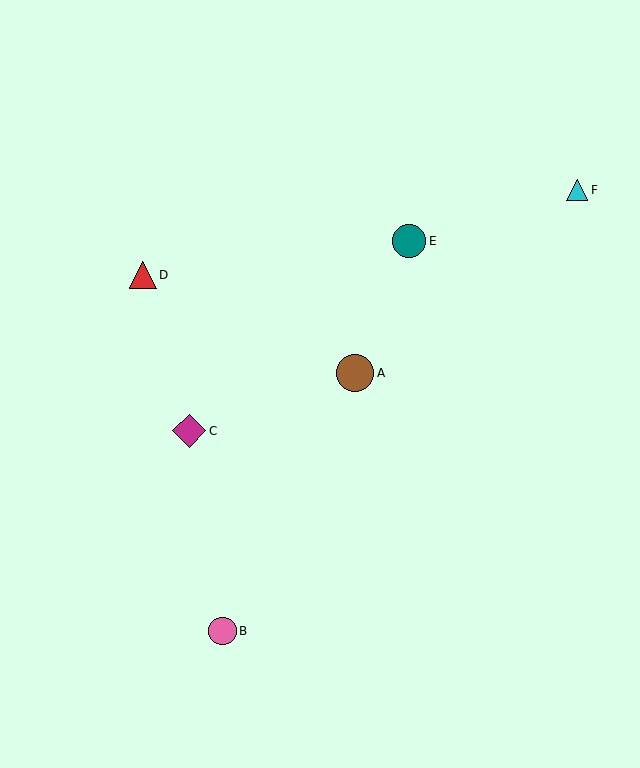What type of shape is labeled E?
Shape E is a teal circle.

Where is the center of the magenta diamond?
The center of the magenta diamond is at (189, 431).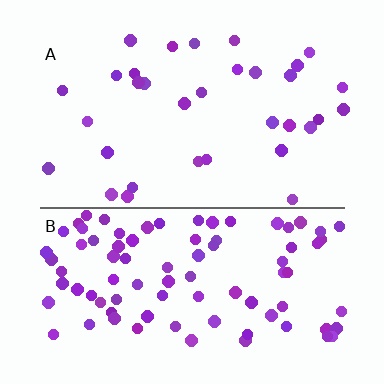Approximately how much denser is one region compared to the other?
Approximately 2.7× — region B over region A.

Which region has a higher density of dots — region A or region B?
B (the bottom).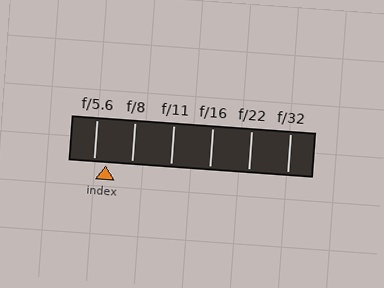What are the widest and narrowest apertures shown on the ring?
The widest aperture shown is f/5.6 and the narrowest is f/32.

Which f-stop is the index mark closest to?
The index mark is closest to f/5.6.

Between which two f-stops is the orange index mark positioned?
The index mark is between f/5.6 and f/8.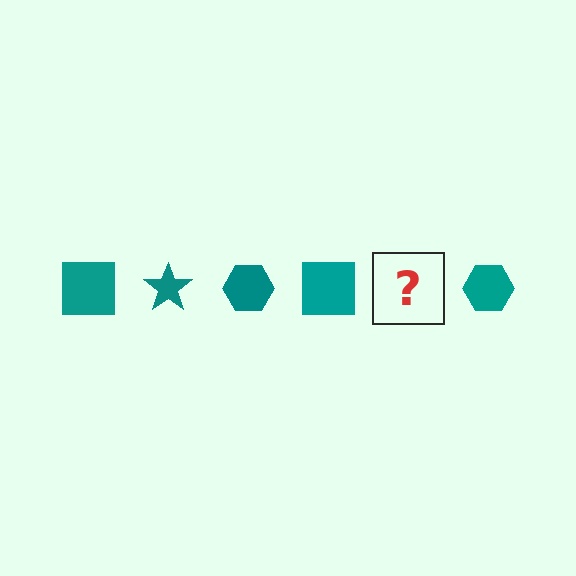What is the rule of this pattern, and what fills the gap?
The rule is that the pattern cycles through square, star, hexagon shapes in teal. The gap should be filled with a teal star.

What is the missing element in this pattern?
The missing element is a teal star.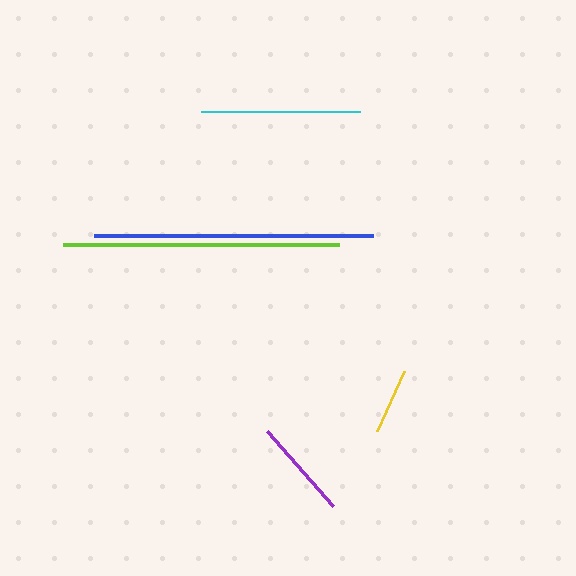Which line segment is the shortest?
The yellow line is the shortest at approximately 66 pixels.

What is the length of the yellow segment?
The yellow segment is approximately 66 pixels long.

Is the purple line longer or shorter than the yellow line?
The purple line is longer than the yellow line.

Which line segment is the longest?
The blue line is the longest at approximately 279 pixels.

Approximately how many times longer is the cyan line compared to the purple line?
The cyan line is approximately 1.6 times the length of the purple line.